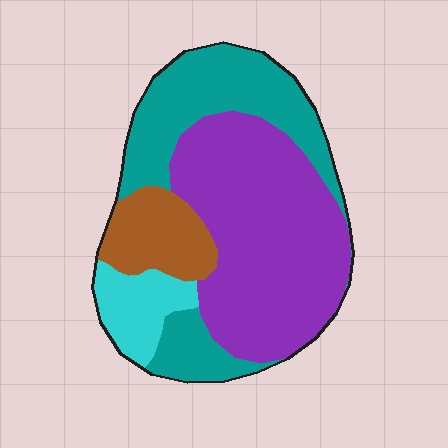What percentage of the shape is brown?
Brown takes up less than a sixth of the shape.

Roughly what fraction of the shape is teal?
Teal takes up between a sixth and a third of the shape.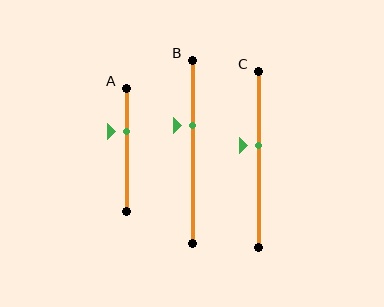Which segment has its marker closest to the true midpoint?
Segment C has its marker closest to the true midpoint.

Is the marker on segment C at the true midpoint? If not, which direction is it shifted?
No, the marker on segment C is shifted upward by about 8% of the segment length.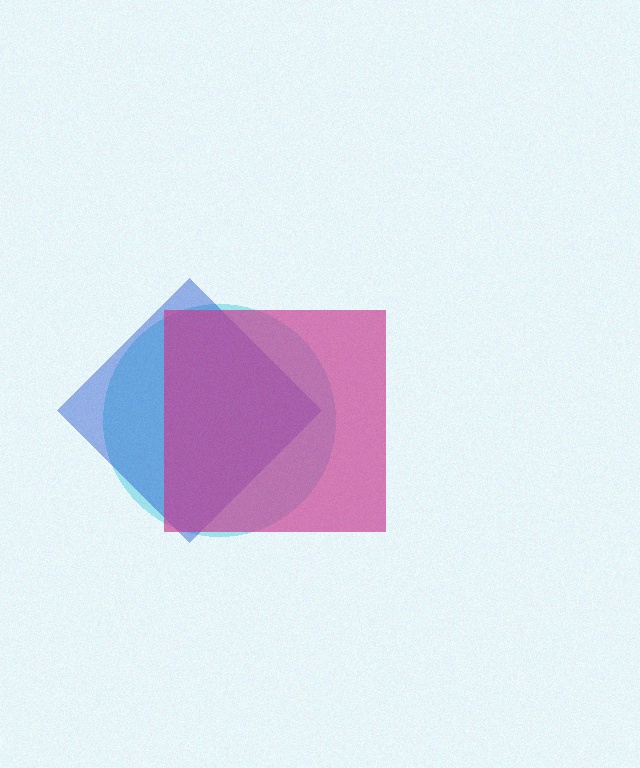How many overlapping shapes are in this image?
There are 3 overlapping shapes in the image.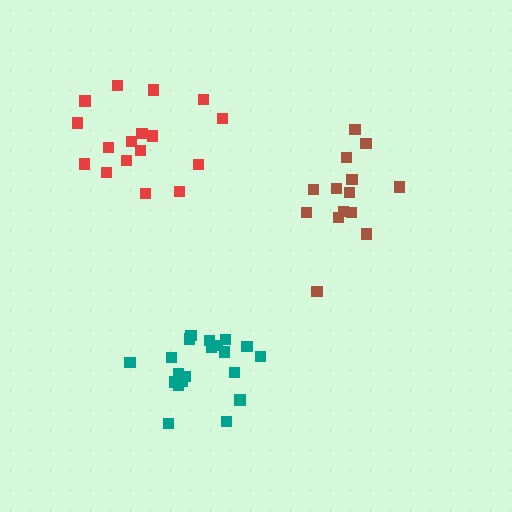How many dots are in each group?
Group 1: 20 dots, Group 2: 14 dots, Group 3: 17 dots (51 total).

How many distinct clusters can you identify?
There are 3 distinct clusters.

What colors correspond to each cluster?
The clusters are colored: teal, brown, red.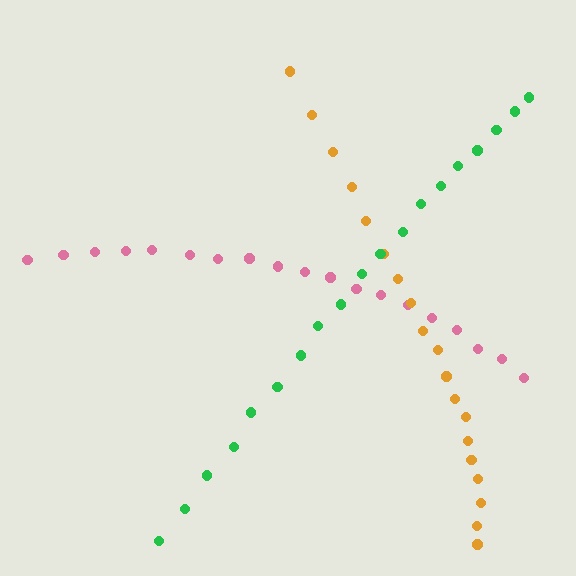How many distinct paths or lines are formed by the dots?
There are 3 distinct paths.